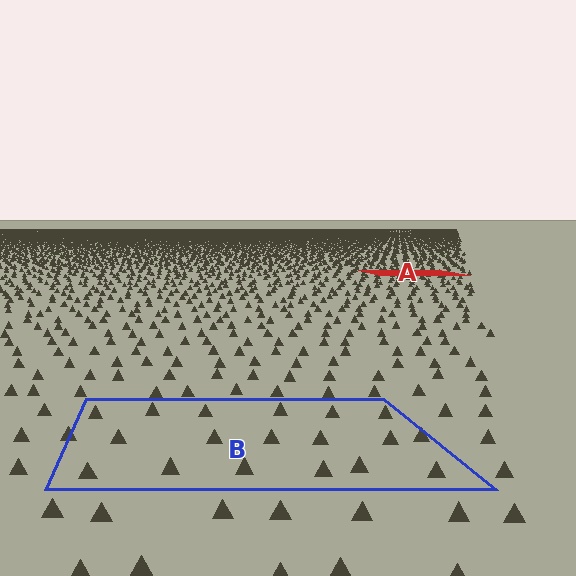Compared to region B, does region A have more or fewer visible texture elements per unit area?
Region A has more texture elements per unit area — they are packed more densely because it is farther away.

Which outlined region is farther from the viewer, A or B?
Region A is farther from the viewer — the texture elements inside it appear smaller and more densely packed.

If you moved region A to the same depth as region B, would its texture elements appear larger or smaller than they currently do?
They would appear larger. At a closer depth, the same texture elements are projected at a bigger on-screen size.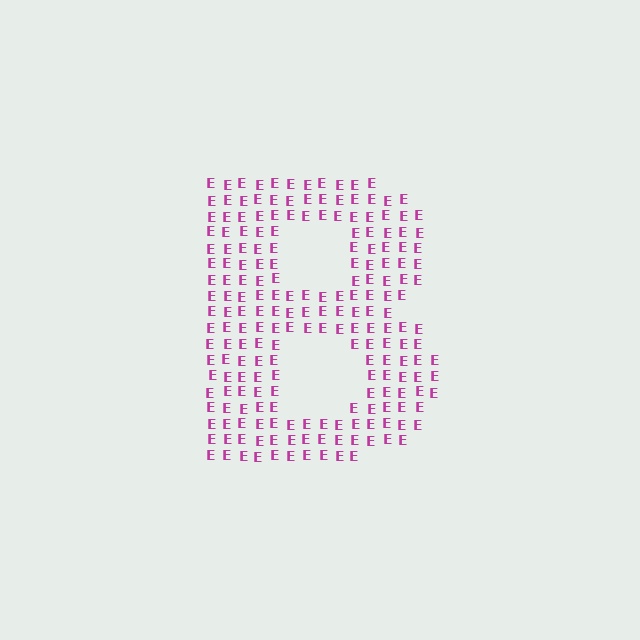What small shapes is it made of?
It is made of small letter E's.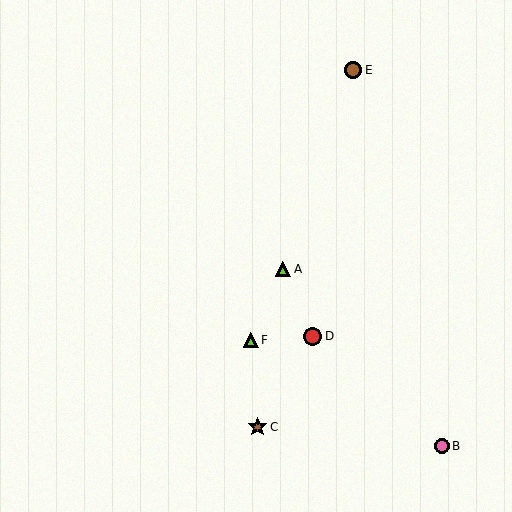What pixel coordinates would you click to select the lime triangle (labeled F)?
Click at (251, 340) to select the lime triangle F.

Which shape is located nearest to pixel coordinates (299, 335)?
The red circle (labeled D) at (312, 336) is nearest to that location.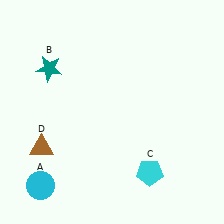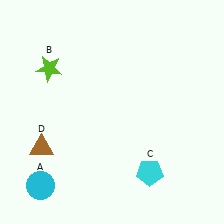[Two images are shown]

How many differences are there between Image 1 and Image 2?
There is 1 difference between the two images.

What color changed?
The star (B) changed from teal in Image 1 to lime in Image 2.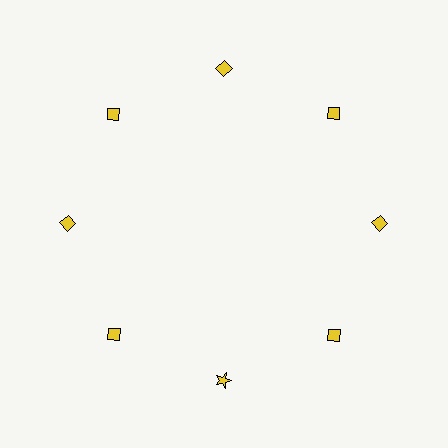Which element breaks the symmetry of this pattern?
The yellow star at roughly the 6 o'clock position breaks the symmetry. All other shapes are yellow diamonds.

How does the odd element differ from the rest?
It has a different shape: star instead of diamond.